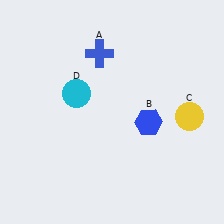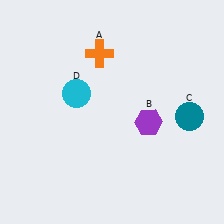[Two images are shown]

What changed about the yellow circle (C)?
In Image 1, C is yellow. In Image 2, it changed to teal.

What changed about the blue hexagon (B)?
In Image 1, B is blue. In Image 2, it changed to purple.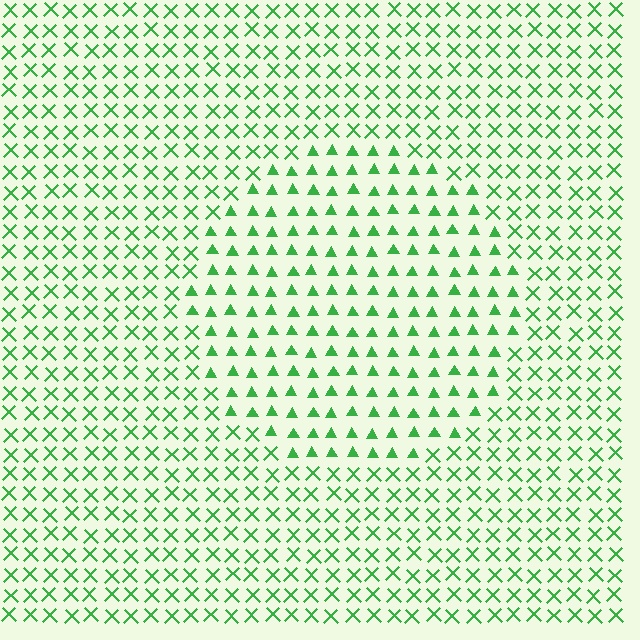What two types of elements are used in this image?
The image uses triangles inside the circle region and X marks outside it.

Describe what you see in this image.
The image is filled with small green elements arranged in a uniform grid. A circle-shaped region contains triangles, while the surrounding area contains X marks. The boundary is defined purely by the change in element shape.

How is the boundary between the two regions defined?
The boundary is defined by a change in element shape: triangles inside vs. X marks outside. All elements share the same color and spacing.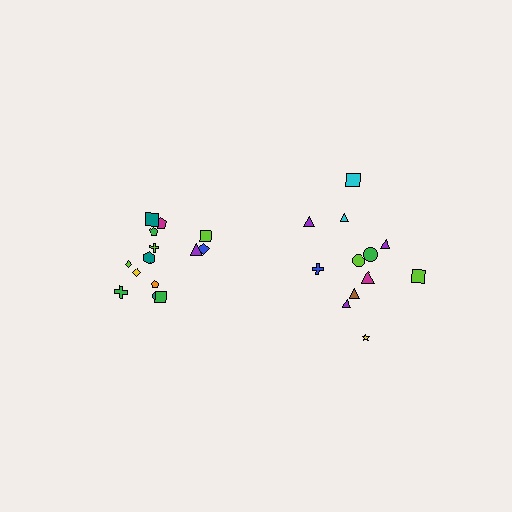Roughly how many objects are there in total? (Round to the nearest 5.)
Roughly 25 objects in total.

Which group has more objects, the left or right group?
The left group.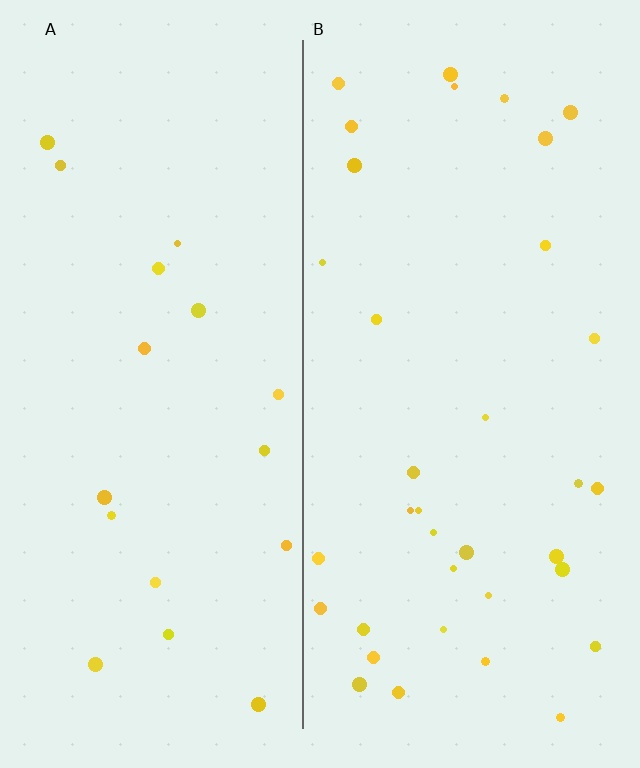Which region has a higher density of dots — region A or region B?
B (the right).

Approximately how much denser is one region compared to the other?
Approximately 2.0× — region B over region A.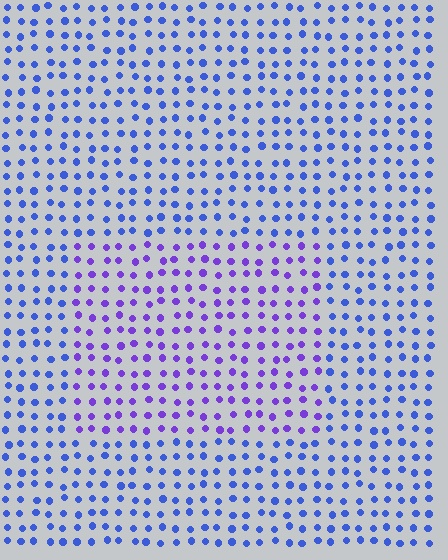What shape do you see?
I see a rectangle.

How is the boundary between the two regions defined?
The boundary is defined purely by a slight shift in hue (about 37 degrees). Spacing, size, and orientation are identical on both sides.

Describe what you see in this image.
The image is filled with small blue elements in a uniform arrangement. A rectangle-shaped region is visible where the elements are tinted to a slightly different hue, forming a subtle color boundary.